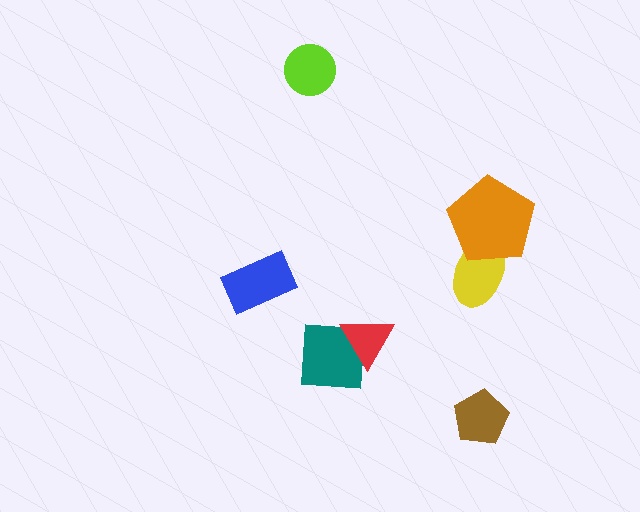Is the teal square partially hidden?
Yes, it is partially covered by another shape.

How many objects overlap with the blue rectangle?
0 objects overlap with the blue rectangle.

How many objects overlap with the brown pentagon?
0 objects overlap with the brown pentagon.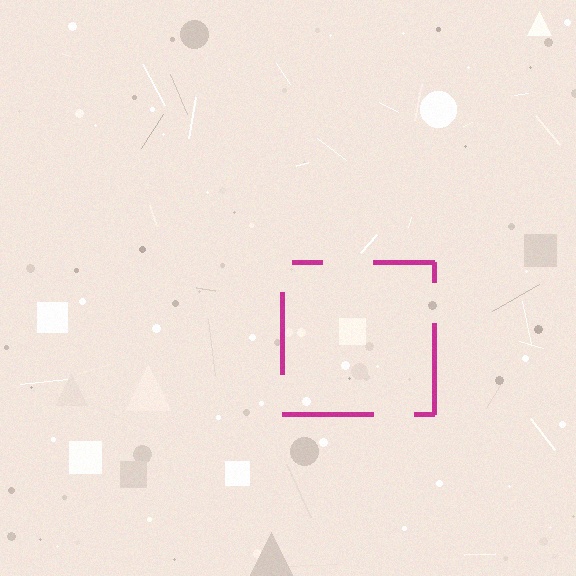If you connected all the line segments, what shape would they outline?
They would outline a square.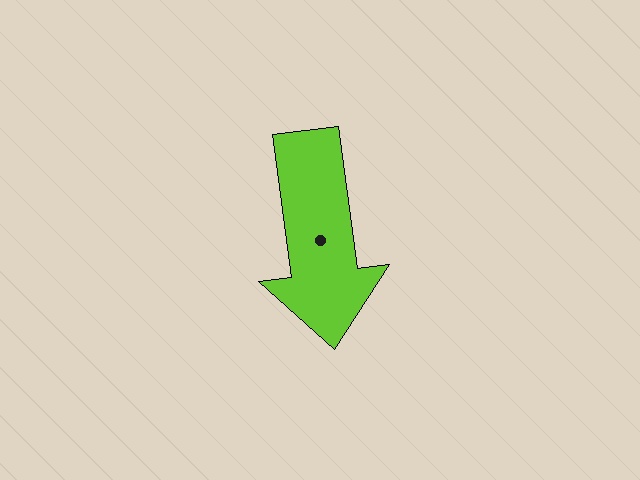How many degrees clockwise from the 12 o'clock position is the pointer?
Approximately 173 degrees.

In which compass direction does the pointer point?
South.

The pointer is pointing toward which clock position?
Roughly 6 o'clock.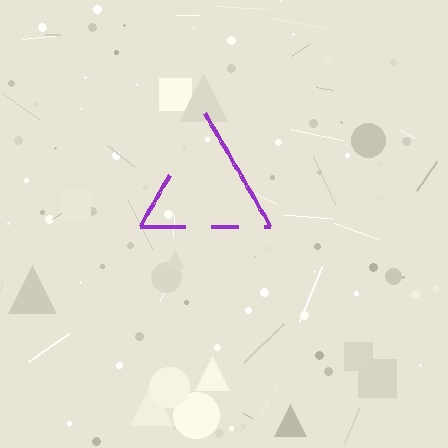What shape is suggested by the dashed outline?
The dashed outline suggests a triangle.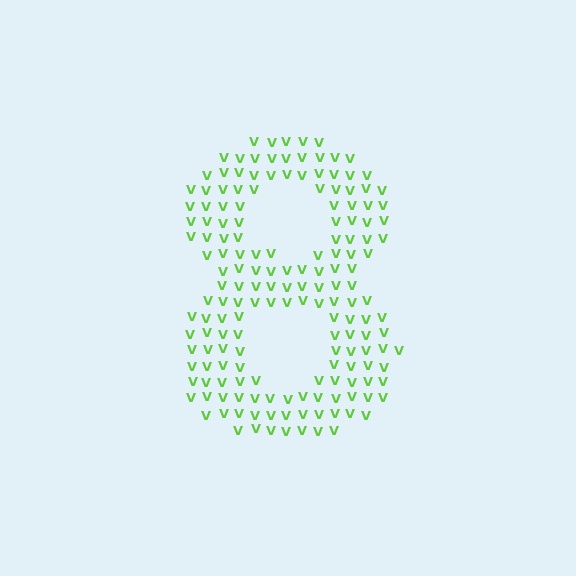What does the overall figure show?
The overall figure shows the digit 8.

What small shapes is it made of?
It is made of small letter V's.